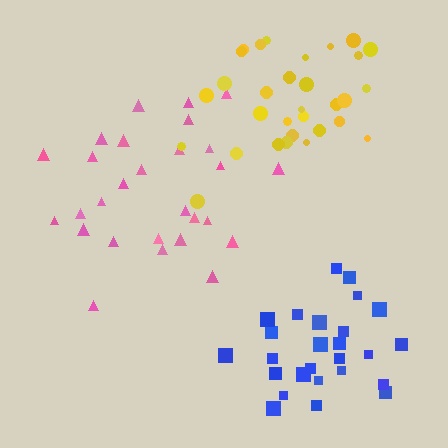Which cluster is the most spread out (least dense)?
Pink.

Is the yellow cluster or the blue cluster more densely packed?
Yellow.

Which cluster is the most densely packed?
Yellow.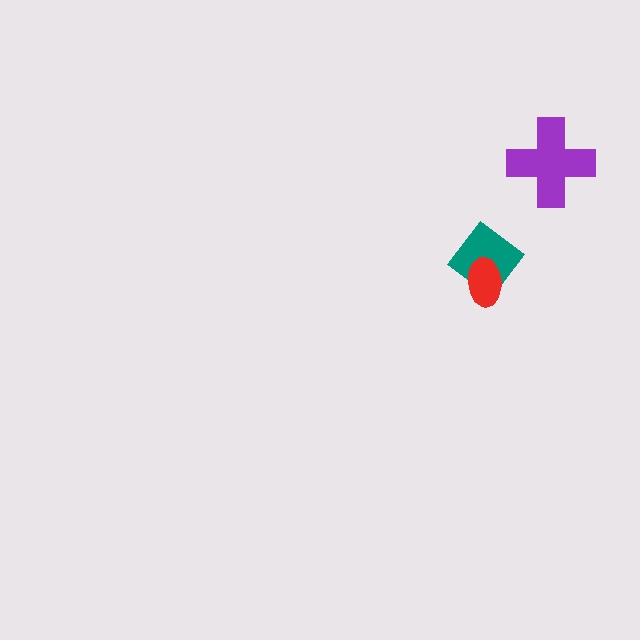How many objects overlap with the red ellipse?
1 object overlaps with the red ellipse.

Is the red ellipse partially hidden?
No, no other shape covers it.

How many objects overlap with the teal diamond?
1 object overlaps with the teal diamond.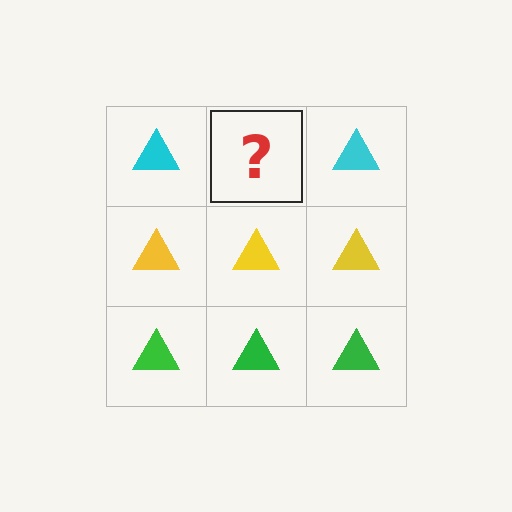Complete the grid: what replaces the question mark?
The question mark should be replaced with a cyan triangle.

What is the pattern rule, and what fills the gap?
The rule is that each row has a consistent color. The gap should be filled with a cyan triangle.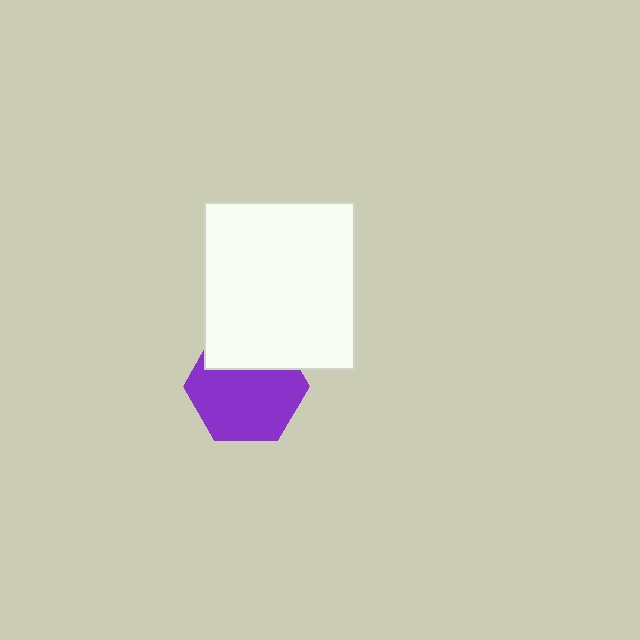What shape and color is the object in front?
The object in front is a white rectangle.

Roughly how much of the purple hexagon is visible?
Most of it is visible (roughly 70%).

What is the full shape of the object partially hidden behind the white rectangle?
The partially hidden object is a purple hexagon.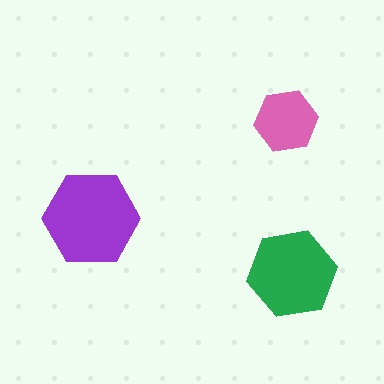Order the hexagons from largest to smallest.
the purple one, the green one, the pink one.